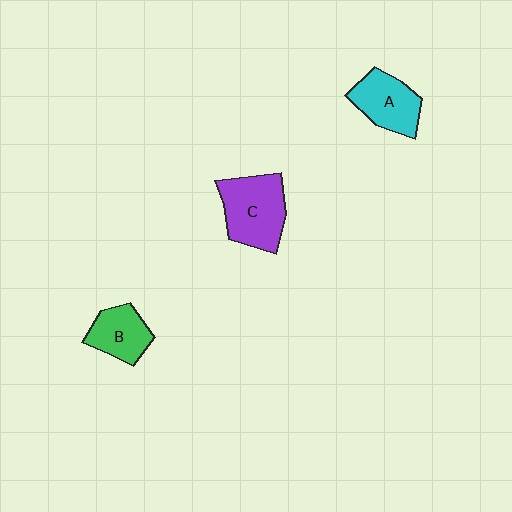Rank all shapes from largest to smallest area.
From largest to smallest: C (purple), A (cyan), B (green).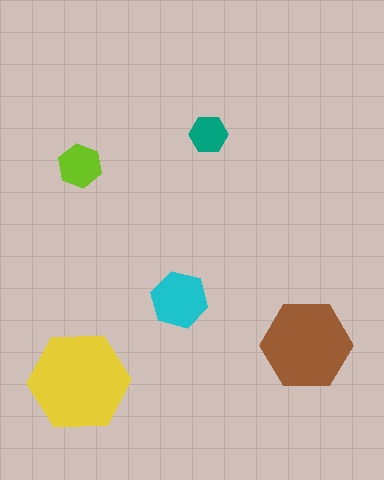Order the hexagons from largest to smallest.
the yellow one, the brown one, the cyan one, the lime one, the teal one.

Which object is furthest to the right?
The brown hexagon is rightmost.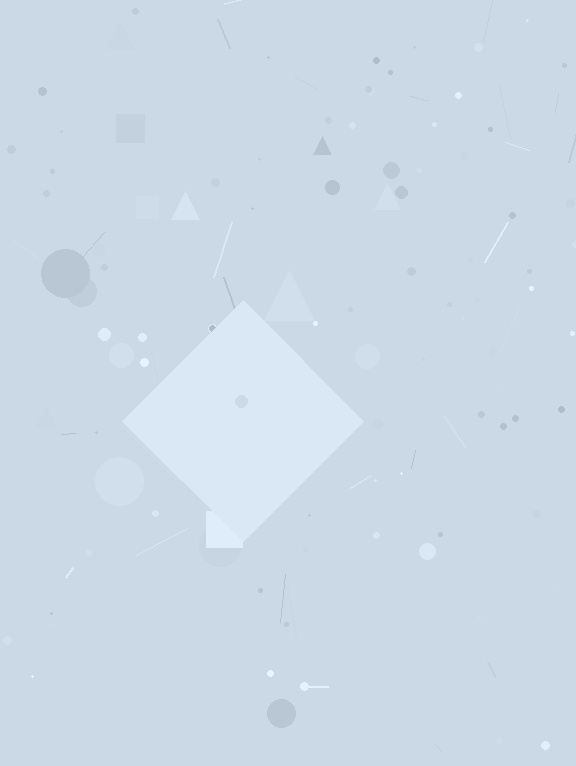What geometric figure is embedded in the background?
A diamond is embedded in the background.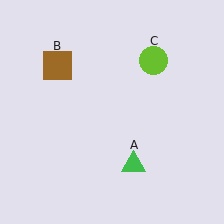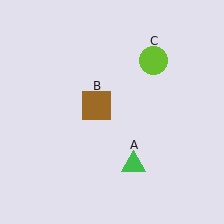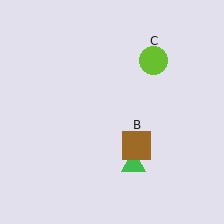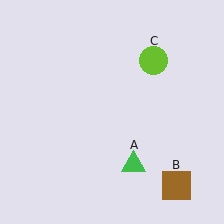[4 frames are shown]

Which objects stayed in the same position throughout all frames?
Green triangle (object A) and lime circle (object C) remained stationary.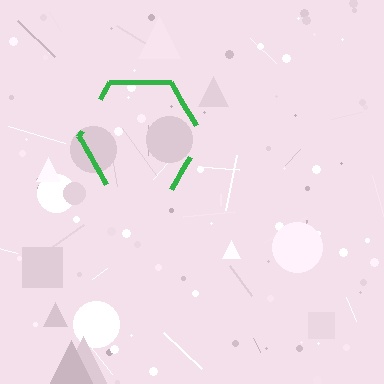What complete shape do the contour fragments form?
The contour fragments form a hexagon.